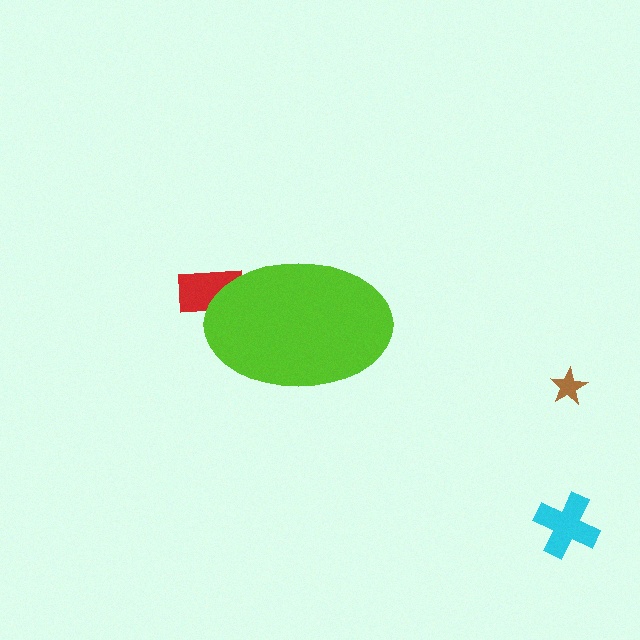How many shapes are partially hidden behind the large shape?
1 shape is partially hidden.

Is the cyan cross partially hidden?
No, the cyan cross is fully visible.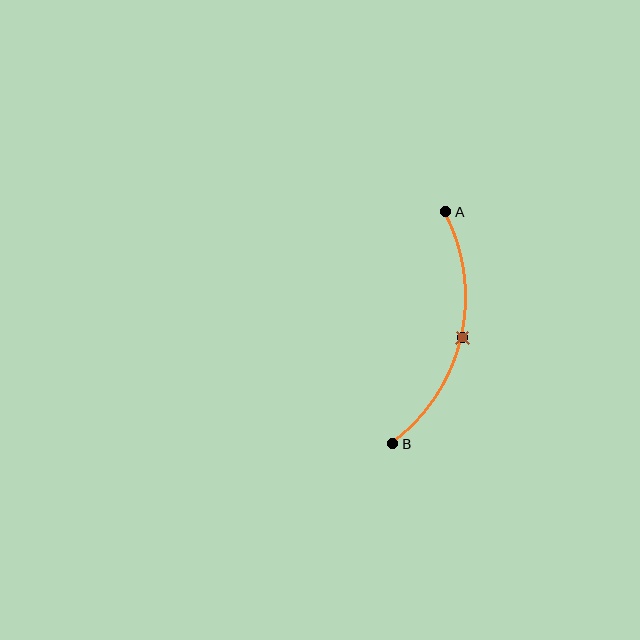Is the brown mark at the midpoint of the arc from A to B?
Yes. The brown mark lies on the arc at equal arc-length from both A and B — it is the arc midpoint.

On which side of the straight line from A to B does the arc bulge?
The arc bulges to the right of the straight line connecting A and B.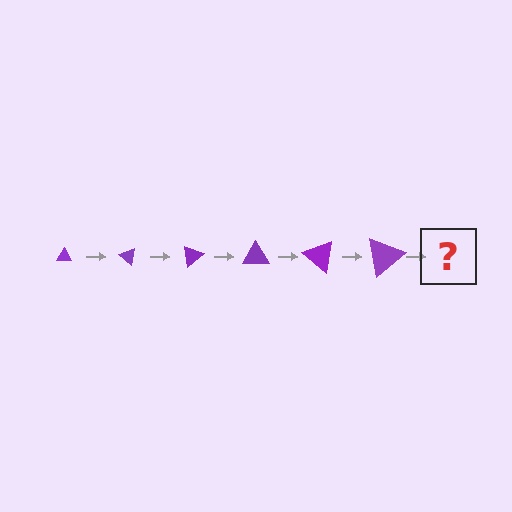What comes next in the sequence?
The next element should be a triangle, larger than the previous one and rotated 240 degrees from the start.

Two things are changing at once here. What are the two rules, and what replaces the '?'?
The two rules are that the triangle grows larger each step and it rotates 40 degrees each step. The '?' should be a triangle, larger than the previous one and rotated 240 degrees from the start.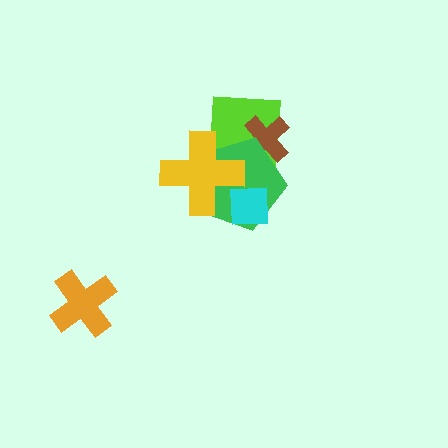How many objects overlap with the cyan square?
2 objects overlap with the cyan square.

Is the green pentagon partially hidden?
Yes, it is partially covered by another shape.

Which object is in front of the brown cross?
The green pentagon is in front of the brown cross.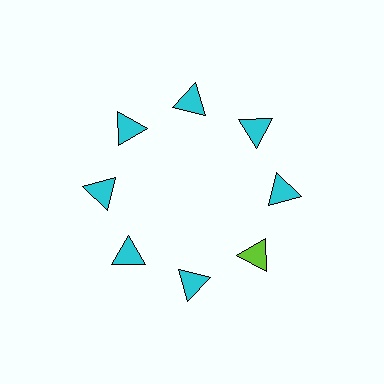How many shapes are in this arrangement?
There are 8 shapes arranged in a ring pattern.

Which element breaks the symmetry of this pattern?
The lime triangle at roughly the 4 o'clock position breaks the symmetry. All other shapes are cyan triangles.